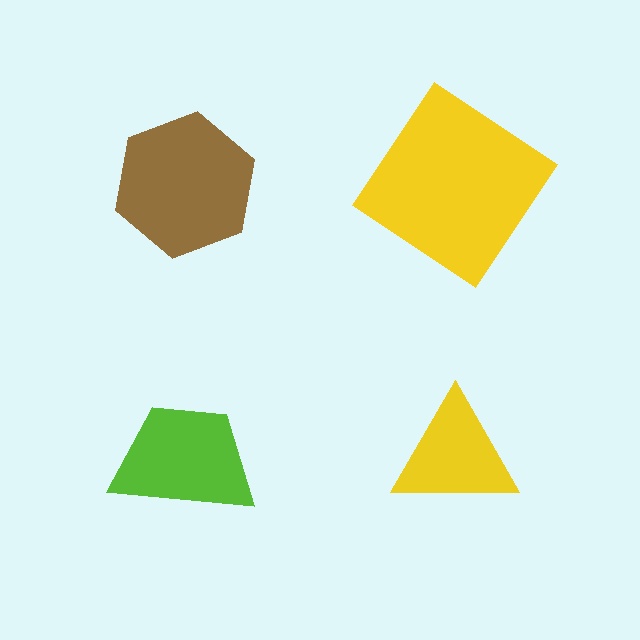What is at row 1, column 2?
A yellow diamond.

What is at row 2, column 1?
A lime trapezoid.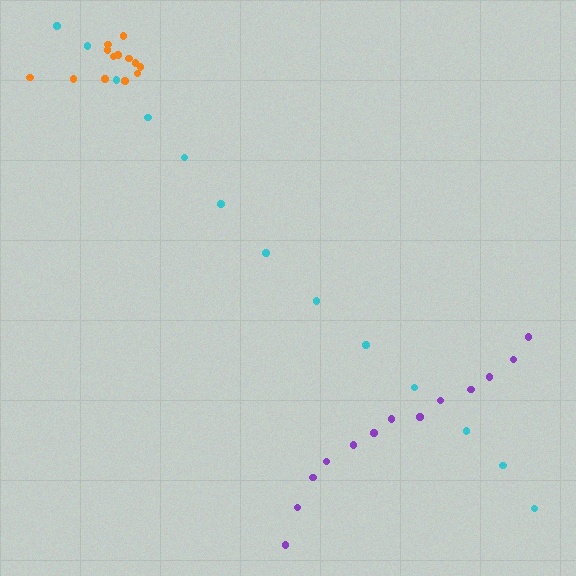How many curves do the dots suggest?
There are 3 distinct paths.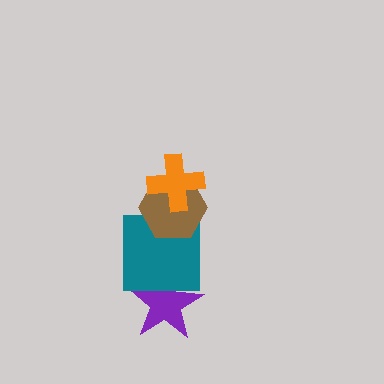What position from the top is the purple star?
The purple star is 4th from the top.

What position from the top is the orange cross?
The orange cross is 1st from the top.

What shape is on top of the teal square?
The brown hexagon is on top of the teal square.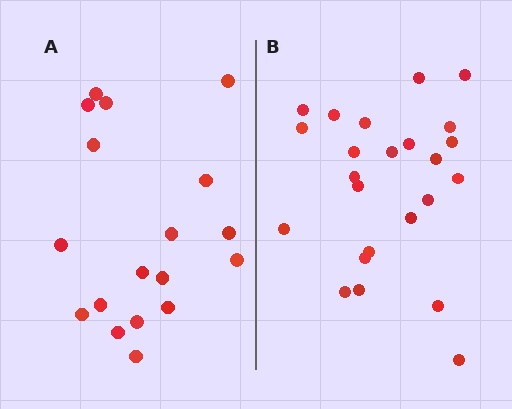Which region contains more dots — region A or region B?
Region B (the right region) has more dots.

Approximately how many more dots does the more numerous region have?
Region B has about 6 more dots than region A.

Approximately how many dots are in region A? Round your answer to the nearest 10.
About 20 dots. (The exact count is 18, which rounds to 20.)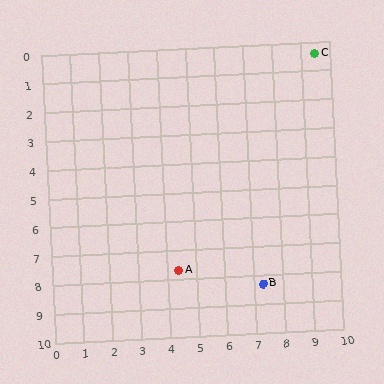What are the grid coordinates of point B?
Point B is at approximately (7.3, 8.3).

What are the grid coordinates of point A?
Point A is at approximately (4.4, 7.7).